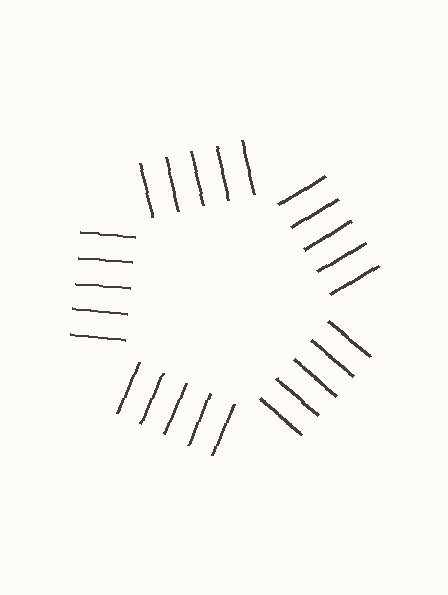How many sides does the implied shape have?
5 sides — the line-ends trace a pentagon.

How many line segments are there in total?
25 — 5 along each of the 5 edges.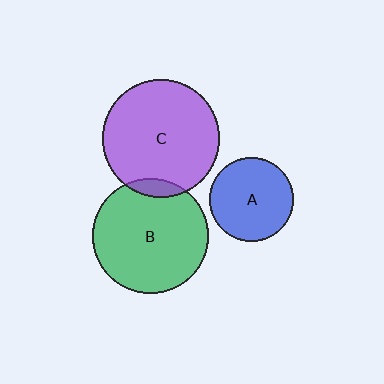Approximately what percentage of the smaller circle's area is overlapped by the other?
Approximately 5%.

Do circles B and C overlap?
Yes.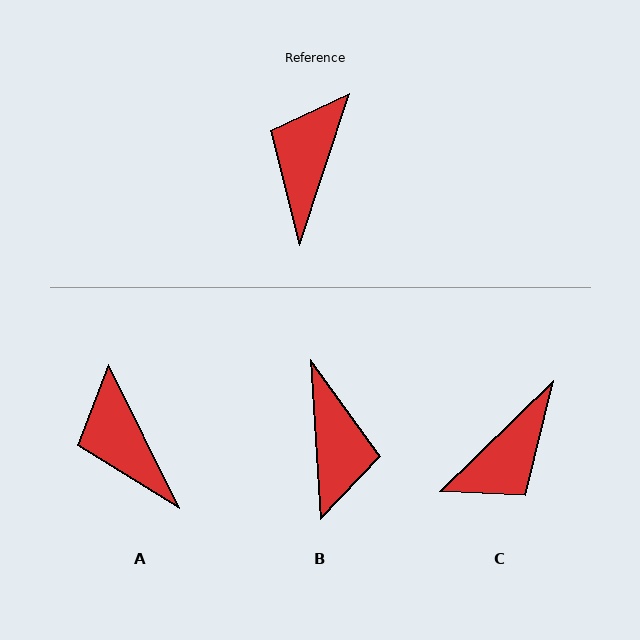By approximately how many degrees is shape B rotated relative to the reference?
Approximately 158 degrees clockwise.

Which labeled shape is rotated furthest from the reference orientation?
B, about 158 degrees away.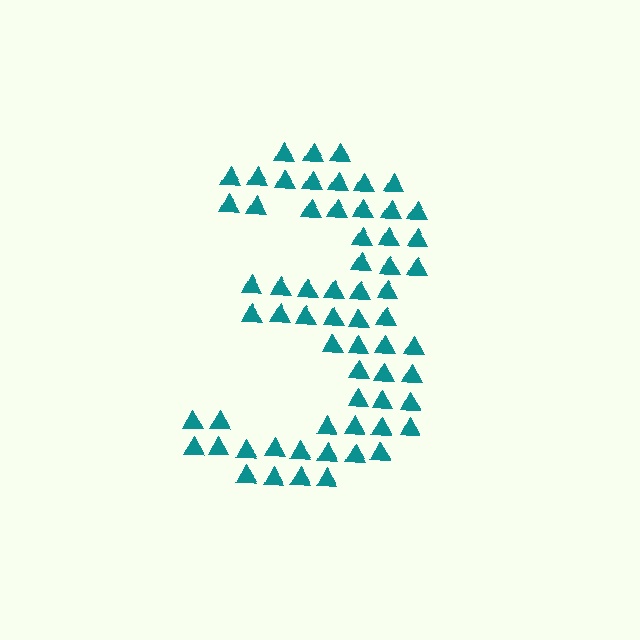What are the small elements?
The small elements are triangles.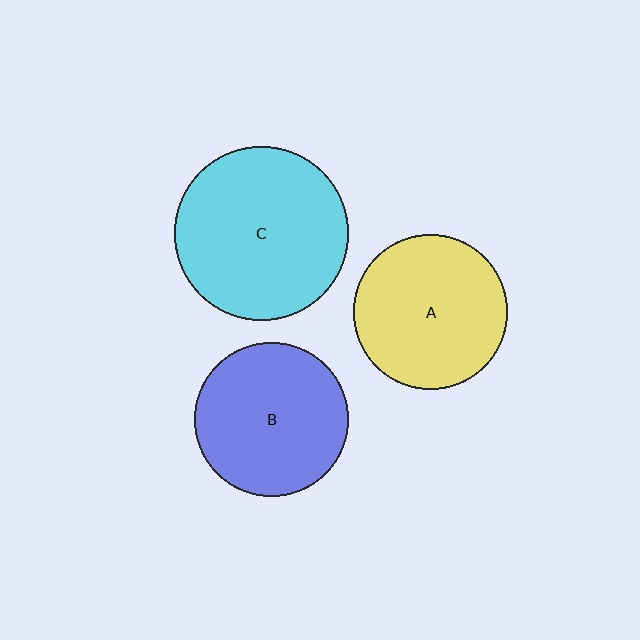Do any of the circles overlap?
No, none of the circles overlap.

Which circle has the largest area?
Circle C (cyan).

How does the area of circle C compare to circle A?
Approximately 1.3 times.